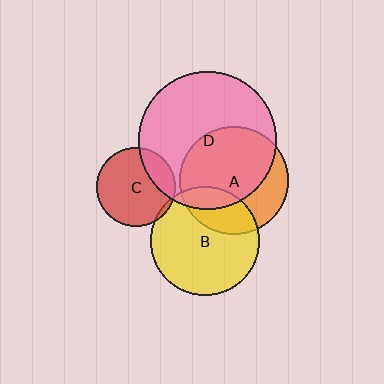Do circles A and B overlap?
Yes.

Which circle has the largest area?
Circle D (pink).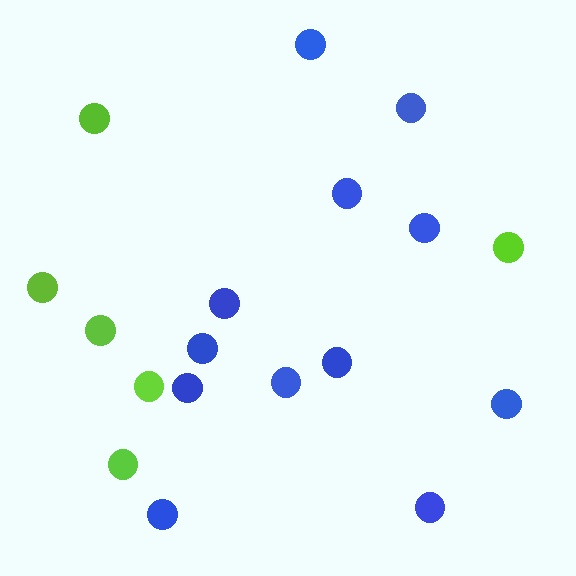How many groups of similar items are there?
There are 2 groups: one group of blue circles (12) and one group of lime circles (6).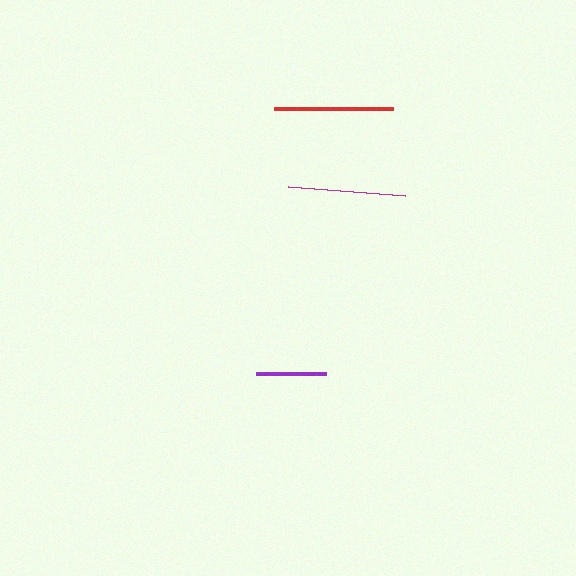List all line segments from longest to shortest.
From longest to shortest: red, magenta, purple.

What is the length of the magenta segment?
The magenta segment is approximately 117 pixels long.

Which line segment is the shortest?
The purple line is the shortest at approximately 70 pixels.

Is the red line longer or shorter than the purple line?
The red line is longer than the purple line.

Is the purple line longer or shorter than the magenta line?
The magenta line is longer than the purple line.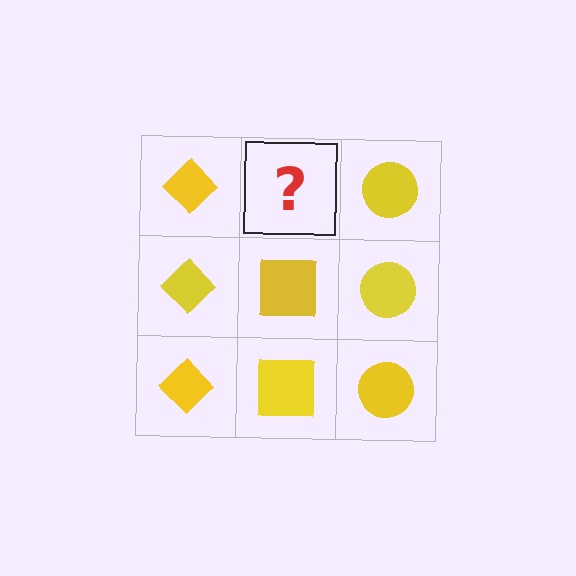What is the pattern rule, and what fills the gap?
The rule is that each column has a consistent shape. The gap should be filled with a yellow square.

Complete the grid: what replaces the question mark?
The question mark should be replaced with a yellow square.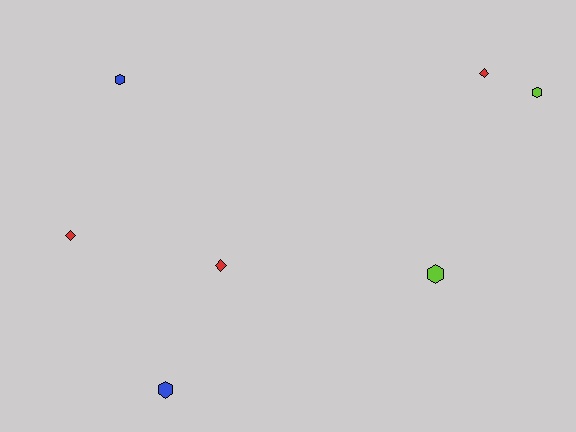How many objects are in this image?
There are 7 objects.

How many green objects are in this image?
There are no green objects.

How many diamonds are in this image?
There are 3 diamonds.